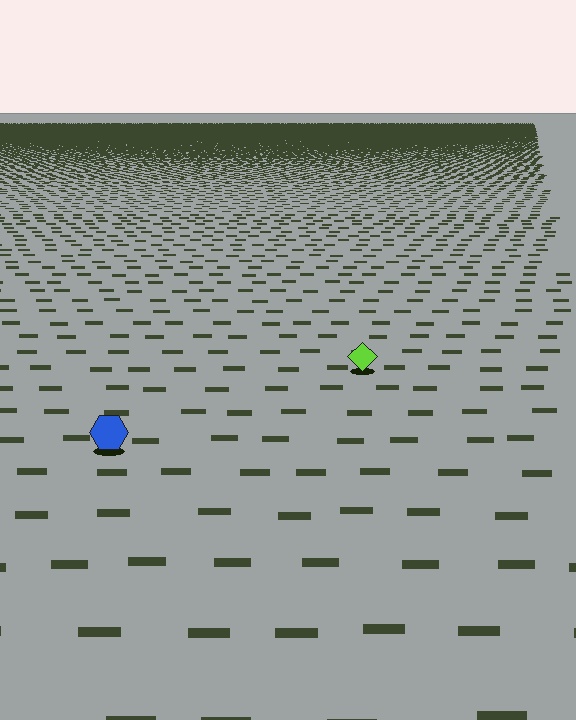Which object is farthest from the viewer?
The lime diamond is farthest from the viewer. It appears smaller and the ground texture around it is denser.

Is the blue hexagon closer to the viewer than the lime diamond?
Yes. The blue hexagon is closer — you can tell from the texture gradient: the ground texture is coarser near it.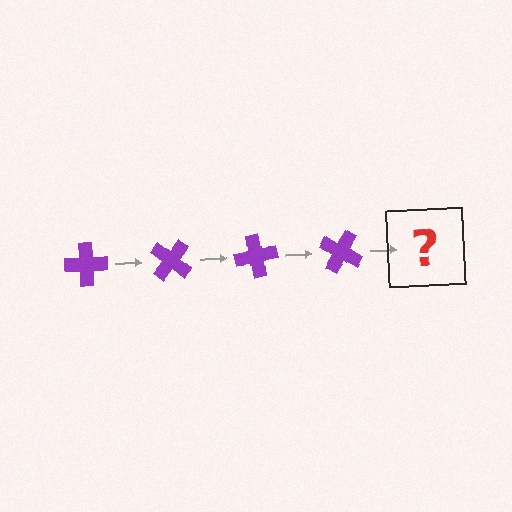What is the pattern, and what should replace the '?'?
The pattern is that the cross rotates 40 degrees each step. The '?' should be a purple cross rotated 160 degrees.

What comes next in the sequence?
The next element should be a purple cross rotated 160 degrees.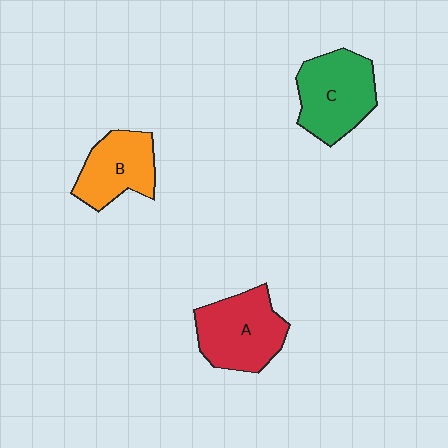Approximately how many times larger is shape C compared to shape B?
Approximately 1.2 times.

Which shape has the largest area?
Shape A (red).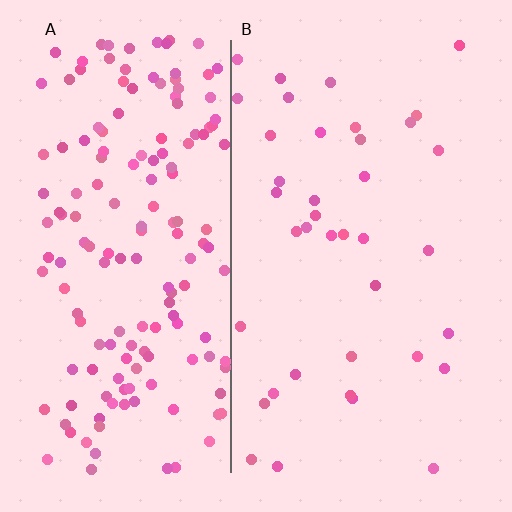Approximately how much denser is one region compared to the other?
Approximately 4.3× — region A over region B.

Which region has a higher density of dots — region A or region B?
A (the left).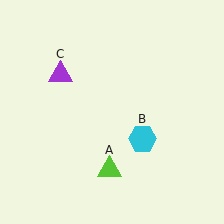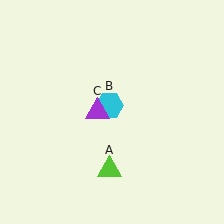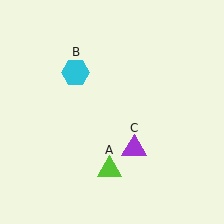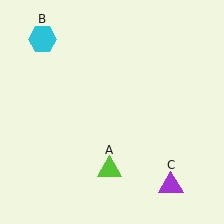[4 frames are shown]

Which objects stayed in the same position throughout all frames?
Lime triangle (object A) remained stationary.